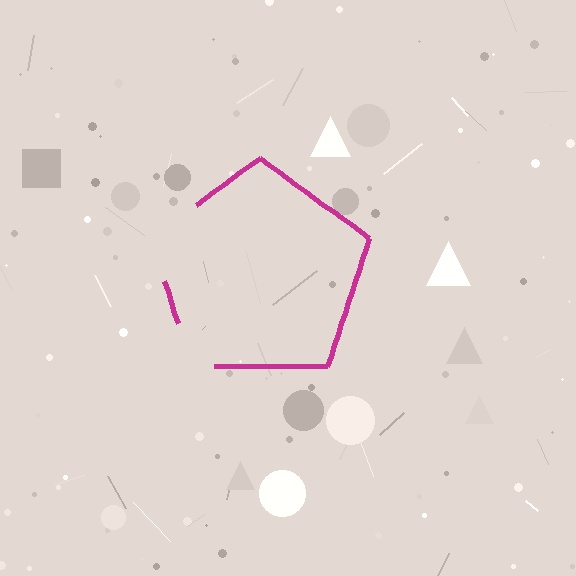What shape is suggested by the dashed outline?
The dashed outline suggests a pentagon.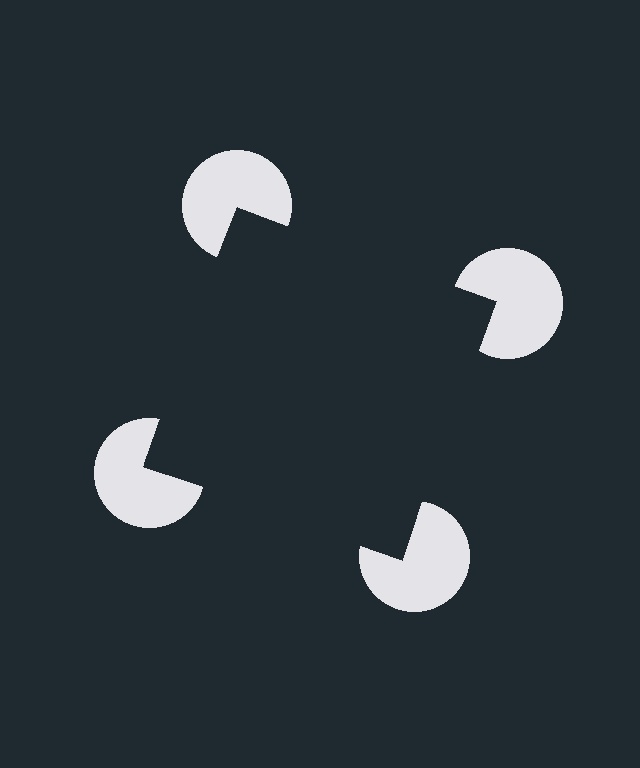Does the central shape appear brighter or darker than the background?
It typically appears slightly darker than the background, even though no actual brightness change is drawn.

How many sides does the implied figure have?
4 sides.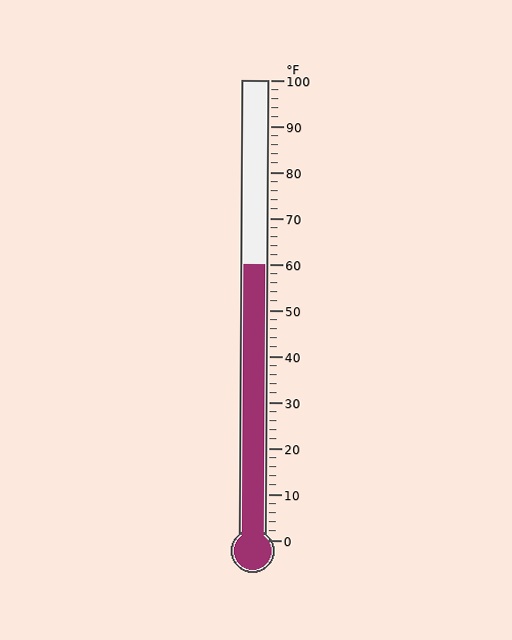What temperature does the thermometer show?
The thermometer shows approximately 60°F.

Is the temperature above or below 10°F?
The temperature is above 10°F.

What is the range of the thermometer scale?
The thermometer scale ranges from 0°F to 100°F.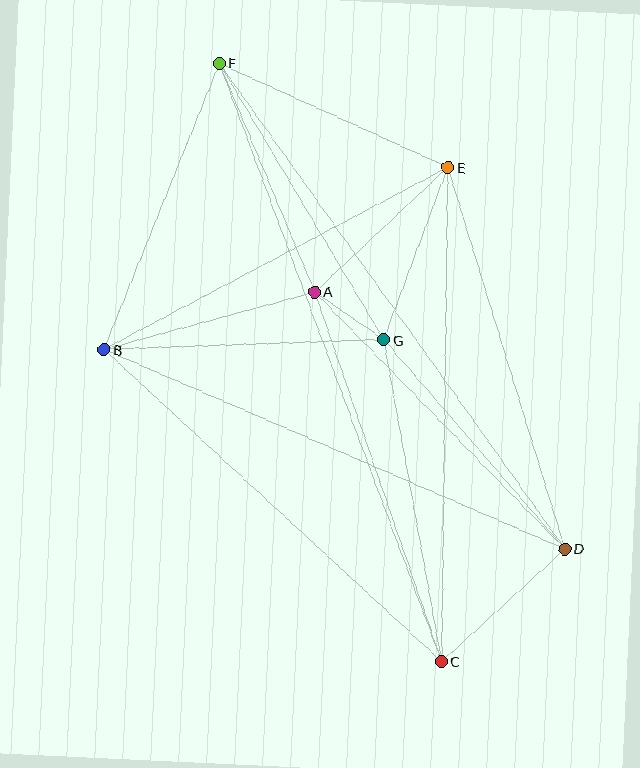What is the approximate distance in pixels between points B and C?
The distance between B and C is approximately 460 pixels.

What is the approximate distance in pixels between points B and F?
The distance between B and F is approximately 308 pixels.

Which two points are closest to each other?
Points A and G are closest to each other.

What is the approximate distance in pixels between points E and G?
The distance between E and G is approximately 184 pixels.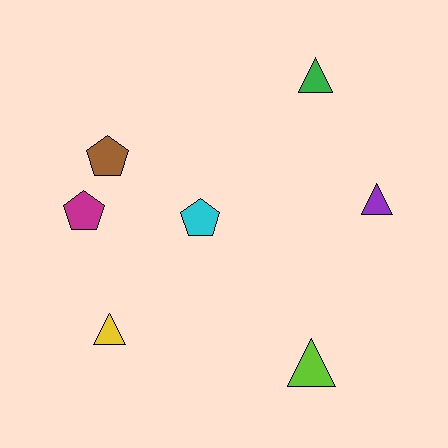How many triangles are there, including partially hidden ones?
There are 4 triangles.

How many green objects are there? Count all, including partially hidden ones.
There is 1 green object.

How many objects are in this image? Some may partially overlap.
There are 7 objects.